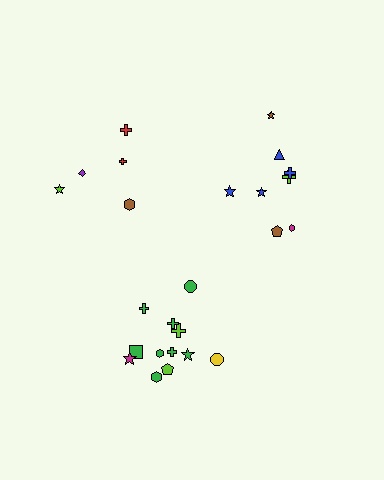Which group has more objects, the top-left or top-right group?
The top-right group.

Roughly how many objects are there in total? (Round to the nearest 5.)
Roughly 25 objects in total.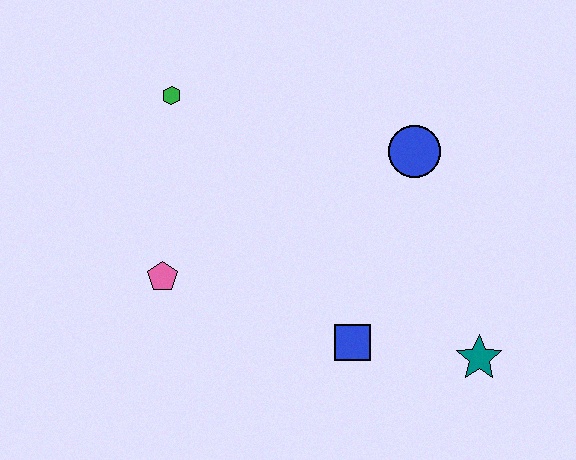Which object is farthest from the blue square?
The green hexagon is farthest from the blue square.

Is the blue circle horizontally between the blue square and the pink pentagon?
No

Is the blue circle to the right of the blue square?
Yes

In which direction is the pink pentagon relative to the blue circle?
The pink pentagon is to the left of the blue circle.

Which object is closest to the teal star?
The blue square is closest to the teal star.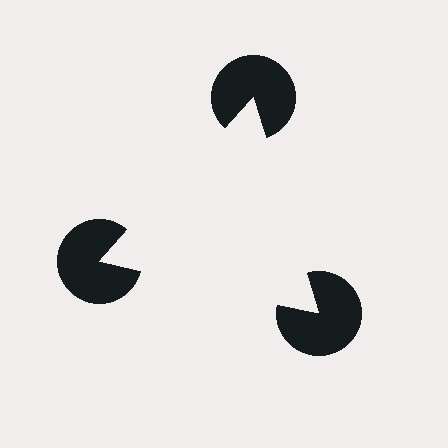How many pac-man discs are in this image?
There are 3 — one at each vertex of the illusory triangle.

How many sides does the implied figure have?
3 sides.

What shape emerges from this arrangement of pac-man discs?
An illusory triangle — its edges are inferred from the aligned wedge cuts in the pac-man discs, not physically drawn.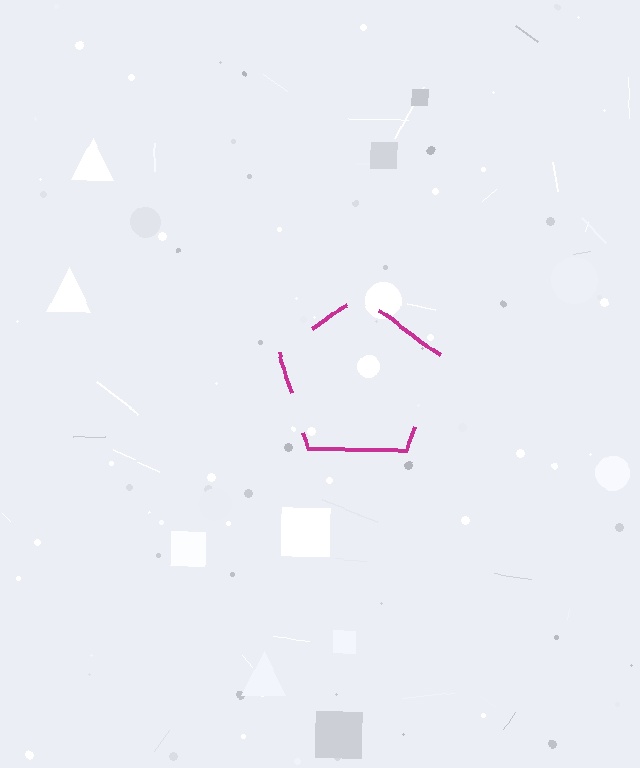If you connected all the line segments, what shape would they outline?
They would outline a pentagon.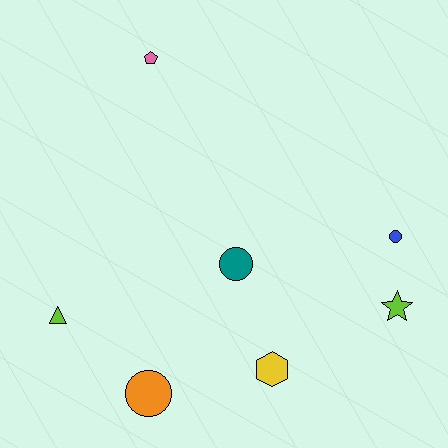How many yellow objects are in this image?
There is 1 yellow object.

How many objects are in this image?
There are 7 objects.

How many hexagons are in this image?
There is 1 hexagon.